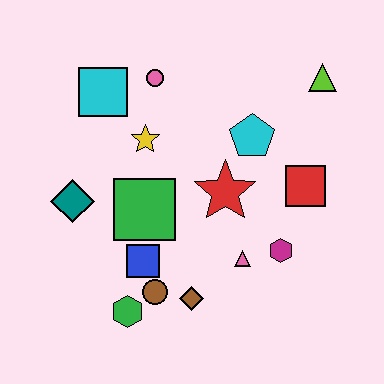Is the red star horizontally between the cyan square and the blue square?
No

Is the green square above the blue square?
Yes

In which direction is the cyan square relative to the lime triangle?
The cyan square is to the left of the lime triangle.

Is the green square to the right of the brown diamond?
No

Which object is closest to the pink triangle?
The magenta hexagon is closest to the pink triangle.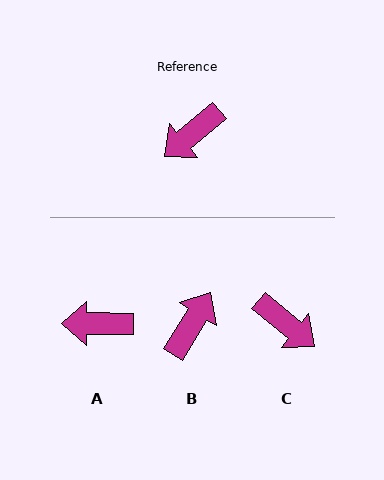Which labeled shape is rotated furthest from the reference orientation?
B, about 161 degrees away.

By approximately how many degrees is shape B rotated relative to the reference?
Approximately 161 degrees clockwise.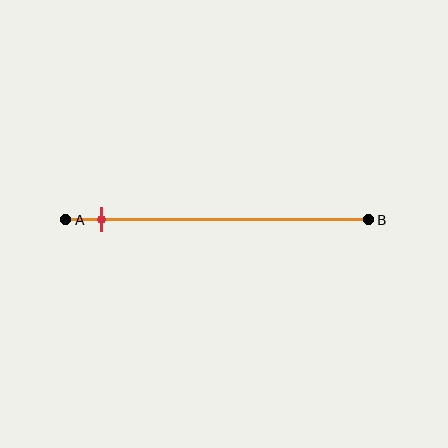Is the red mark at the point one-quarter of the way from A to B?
No, the mark is at about 10% from A, not at the 25% one-quarter point.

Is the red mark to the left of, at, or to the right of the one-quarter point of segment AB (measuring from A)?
The red mark is to the left of the one-quarter point of segment AB.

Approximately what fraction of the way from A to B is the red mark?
The red mark is approximately 10% of the way from A to B.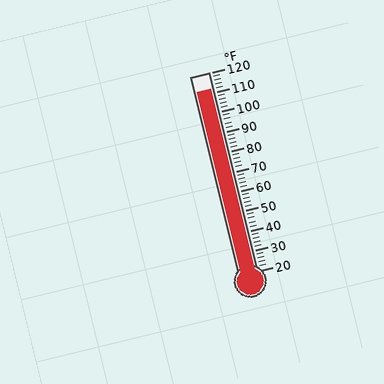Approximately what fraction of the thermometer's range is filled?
The thermometer is filled to approximately 90% of its range.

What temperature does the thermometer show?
The thermometer shows approximately 112°F.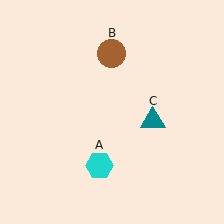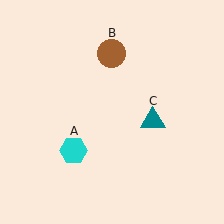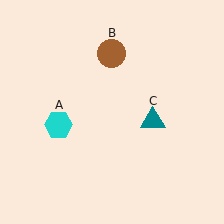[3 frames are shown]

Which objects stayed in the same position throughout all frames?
Brown circle (object B) and teal triangle (object C) remained stationary.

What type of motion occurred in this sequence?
The cyan hexagon (object A) rotated clockwise around the center of the scene.